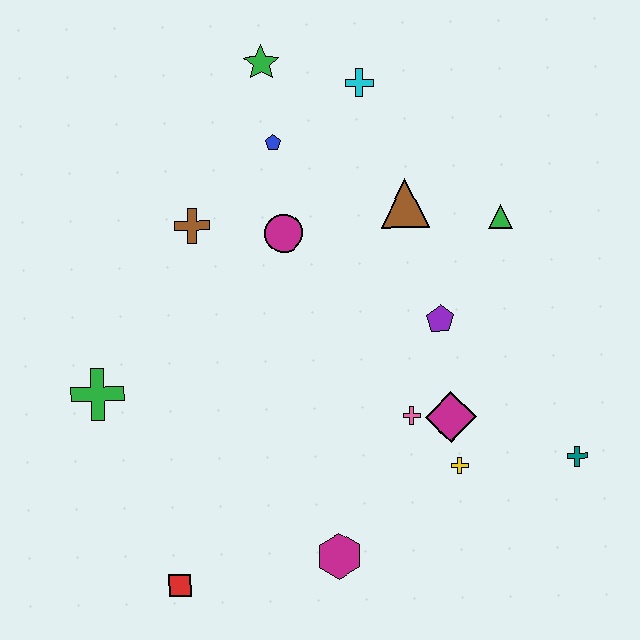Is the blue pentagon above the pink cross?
Yes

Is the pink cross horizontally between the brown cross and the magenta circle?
No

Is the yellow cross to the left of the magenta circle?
No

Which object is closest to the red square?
The magenta hexagon is closest to the red square.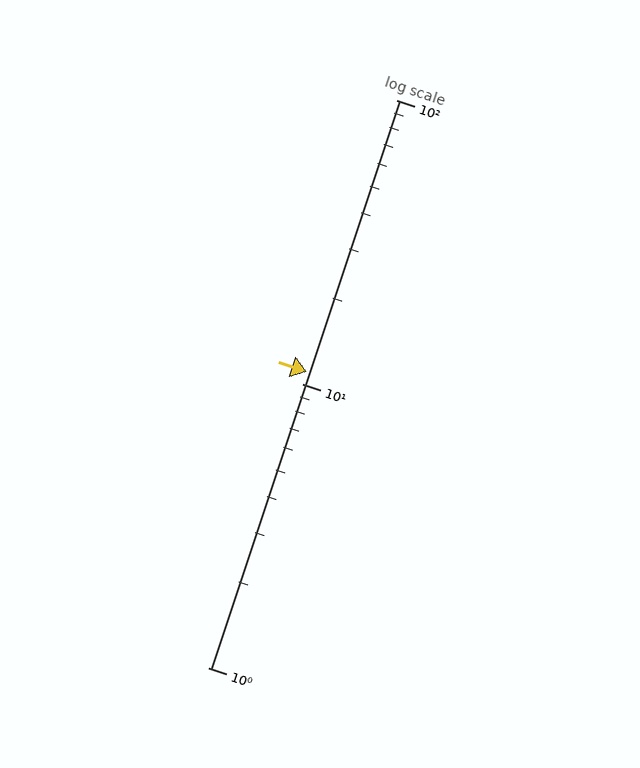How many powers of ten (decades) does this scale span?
The scale spans 2 decades, from 1 to 100.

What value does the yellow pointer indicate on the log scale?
The pointer indicates approximately 11.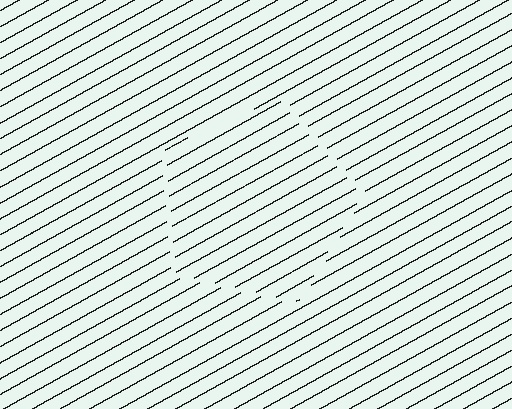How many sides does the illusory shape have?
5 sides — the line-ends trace a pentagon.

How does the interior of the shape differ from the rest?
The interior of the shape contains the same grating, shifted by half a period — the contour is defined by the phase discontinuity where line-ends from the inner and outer gratings abut.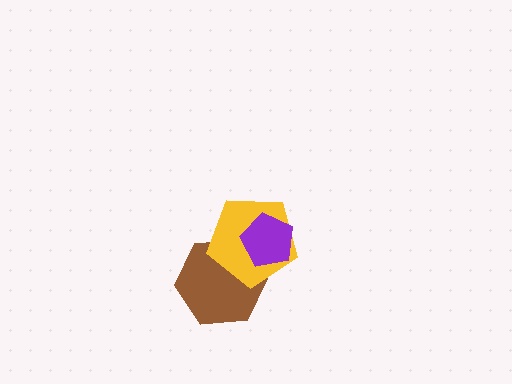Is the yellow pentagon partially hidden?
Yes, it is partially covered by another shape.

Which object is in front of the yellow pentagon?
The purple pentagon is in front of the yellow pentagon.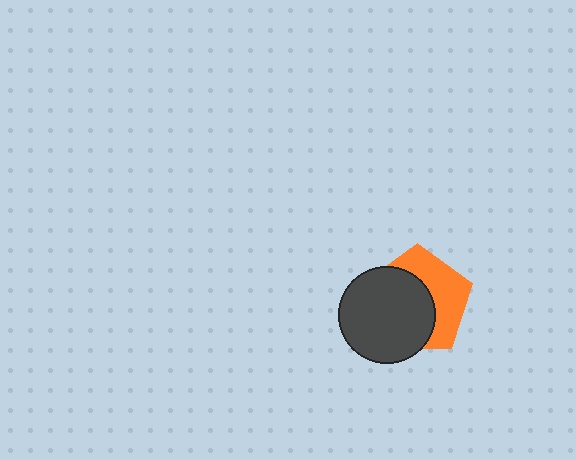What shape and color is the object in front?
The object in front is a dark gray circle.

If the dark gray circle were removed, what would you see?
You would see the complete orange pentagon.